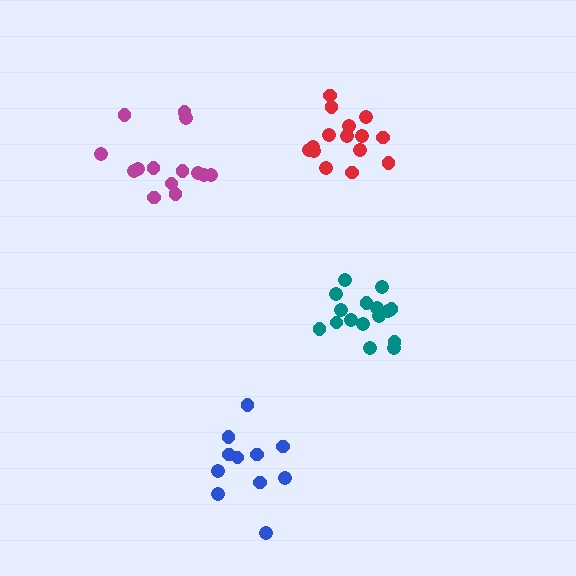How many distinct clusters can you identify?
There are 4 distinct clusters.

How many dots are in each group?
Group 1: 15 dots, Group 2: 16 dots, Group 3: 14 dots, Group 4: 11 dots (56 total).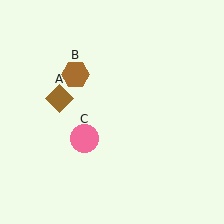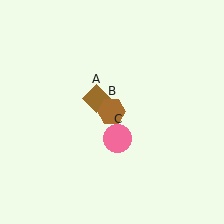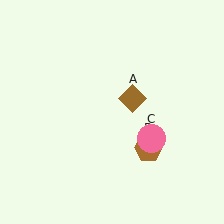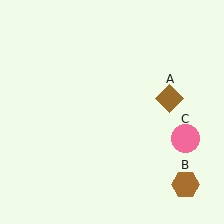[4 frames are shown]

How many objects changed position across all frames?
3 objects changed position: brown diamond (object A), brown hexagon (object B), pink circle (object C).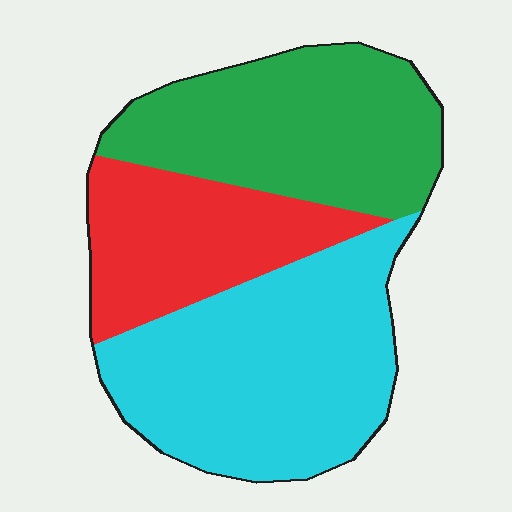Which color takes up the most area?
Cyan, at roughly 40%.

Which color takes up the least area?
Red, at roughly 25%.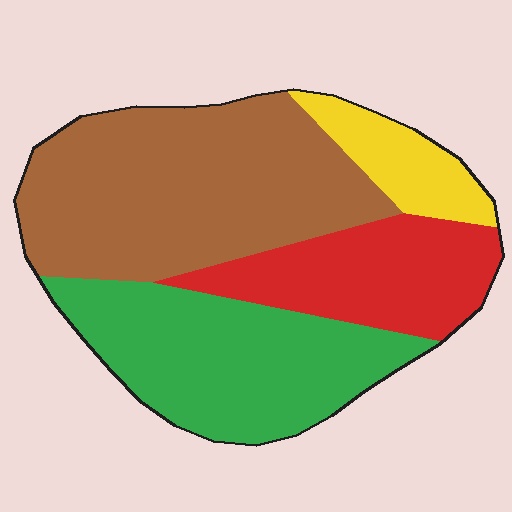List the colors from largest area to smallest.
From largest to smallest: brown, green, red, yellow.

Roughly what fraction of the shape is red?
Red takes up between a sixth and a third of the shape.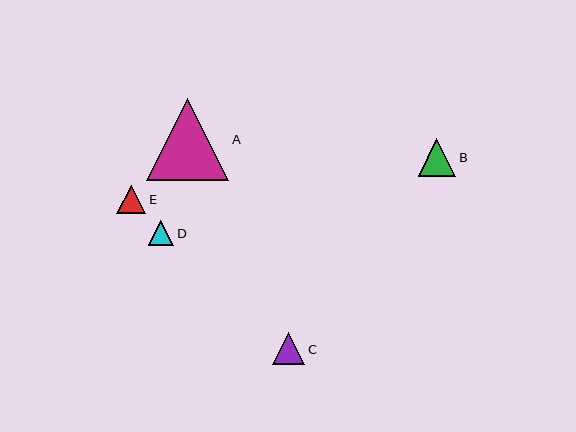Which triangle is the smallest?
Triangle D is the smallest with a size of approximately 25 pixels.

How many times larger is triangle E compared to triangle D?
Triangle E is approximately 1.1 times the size of triangle D.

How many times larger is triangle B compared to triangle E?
Triangle B is approximately 1.3 times the size of triangle E.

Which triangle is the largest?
Triangle A is the largest with a size of approximately 82 pixels.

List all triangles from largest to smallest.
From largest to smallest: A, B, C, E, D.